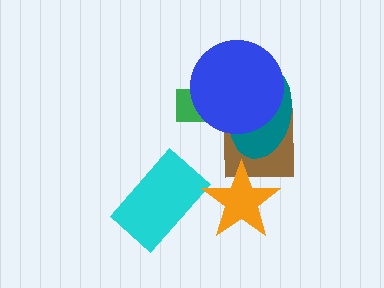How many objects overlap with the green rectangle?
3 objects overlap with the green rectangle.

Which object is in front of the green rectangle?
The blue circle is in front of the green rectangle.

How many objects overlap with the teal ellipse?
3 objects overlap with the teal ellipse.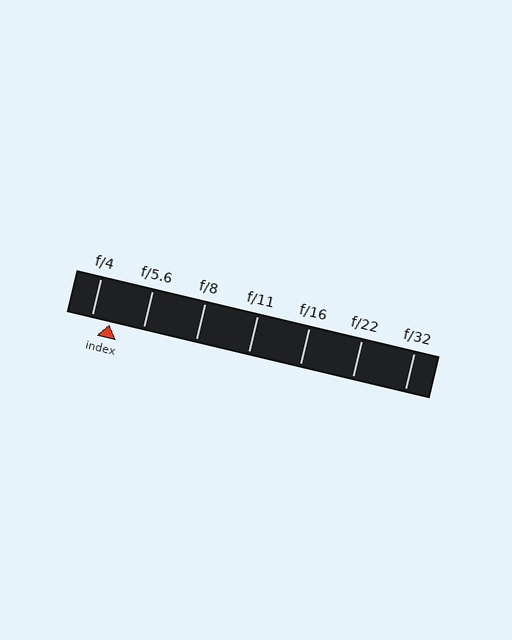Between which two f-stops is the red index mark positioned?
The index mark is between f/4 and f/5.6.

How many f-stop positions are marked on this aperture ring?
There are 7 f-stop positions marked.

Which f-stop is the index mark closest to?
The index mark is closest to f/4.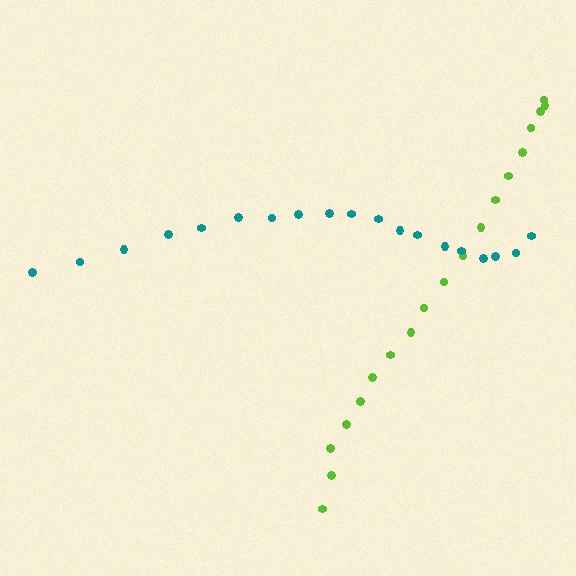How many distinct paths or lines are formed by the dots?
There are 2 distinct paths.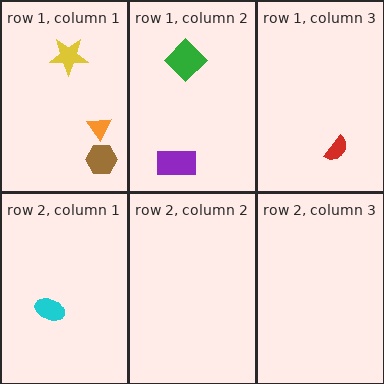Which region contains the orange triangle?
The row 1, column 1 region.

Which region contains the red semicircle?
The row 1, column 3 region.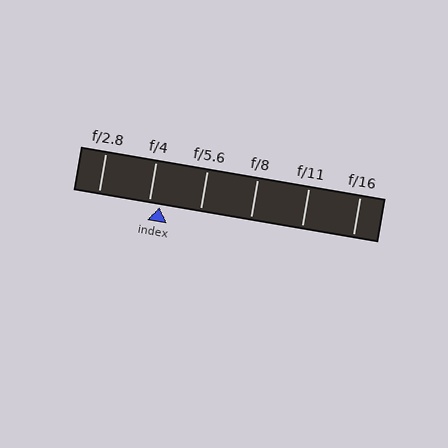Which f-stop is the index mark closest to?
The index mark is closest to f/4.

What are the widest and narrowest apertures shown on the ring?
The widest aperture shown is f/2.8 and the narrowest is f/16.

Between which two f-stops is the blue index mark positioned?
The index mark is between f/4 and f/5.6.